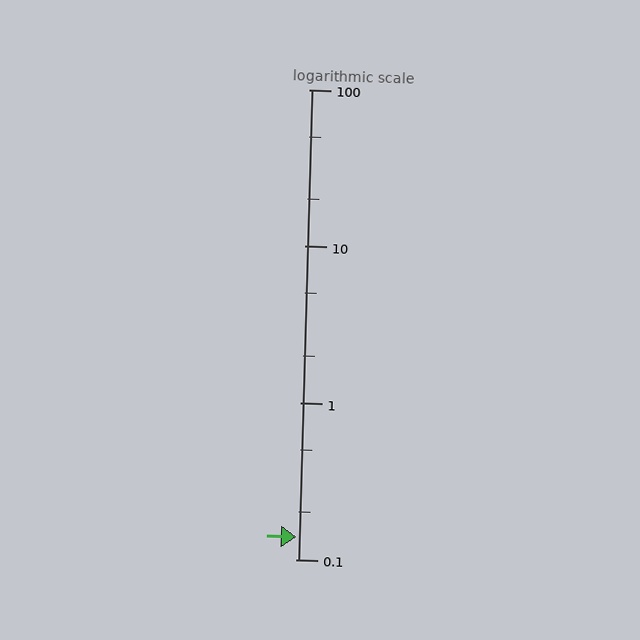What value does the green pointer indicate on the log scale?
The pointer indicates approximately 0.14.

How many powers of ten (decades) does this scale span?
The scale spans 3 decades, from 0.1 to 100.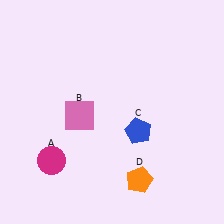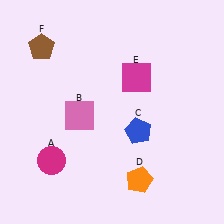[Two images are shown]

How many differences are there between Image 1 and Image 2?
There are 2 differences between the two images.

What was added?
A magenta square (E), a brown pentagon (F) were added in Image 2.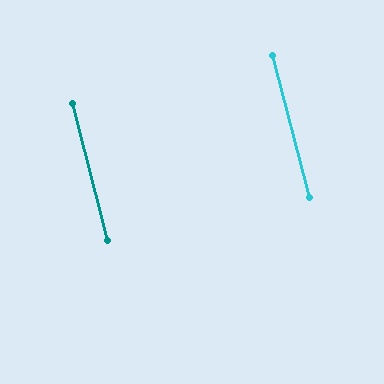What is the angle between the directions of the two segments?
Approximately 0 degrees.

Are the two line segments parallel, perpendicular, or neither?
Parallel — their directions differ by only 0.4°.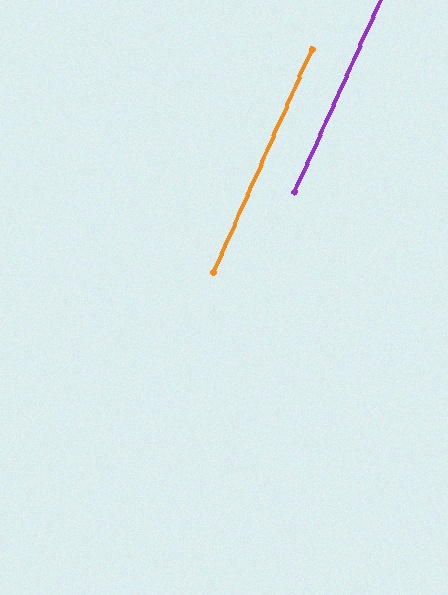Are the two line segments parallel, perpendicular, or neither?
Parallel — their directions differ by only 0.5°.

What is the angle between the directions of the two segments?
Approximately 1 degree.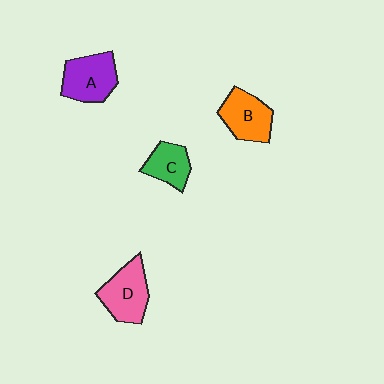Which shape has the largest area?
Shape D (pink).